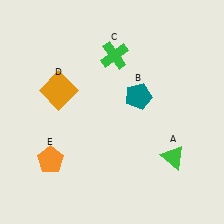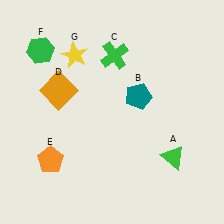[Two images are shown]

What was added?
A green hexagon (F), a yellow star (G) were added in Image 2.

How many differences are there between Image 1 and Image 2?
There are 2 differences between the two images.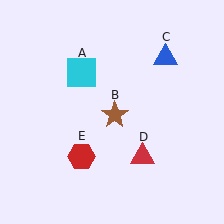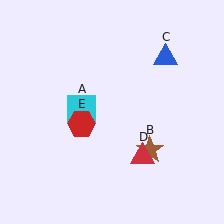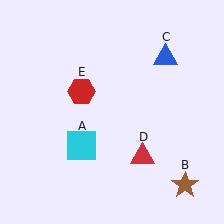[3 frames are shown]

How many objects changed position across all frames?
3 objects changed position: cyan square (object A), brown star (object B), red hexagon (object E).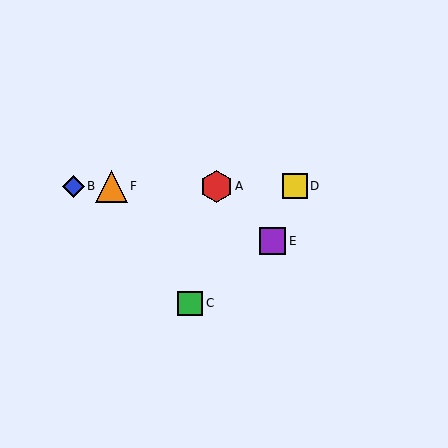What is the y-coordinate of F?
Object F is at y≈186.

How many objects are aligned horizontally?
4 objects (A, B, D, F) are aligned horizontally.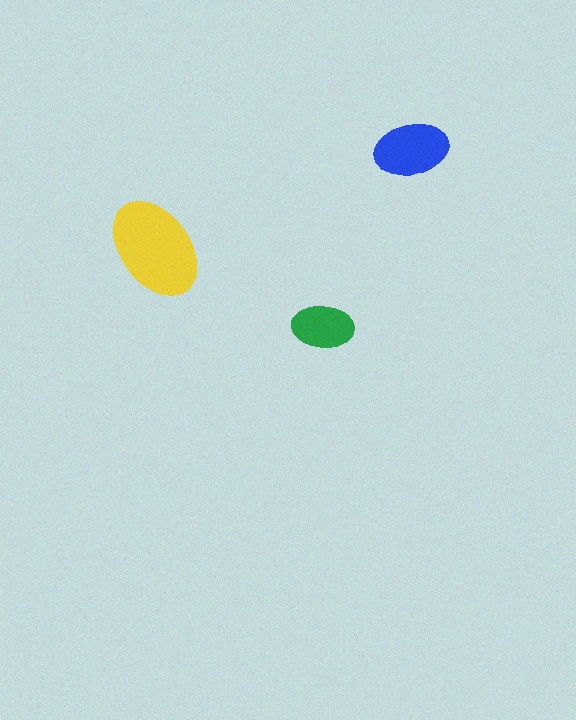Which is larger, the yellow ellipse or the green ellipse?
The yellow one.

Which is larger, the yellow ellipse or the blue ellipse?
The yellow one.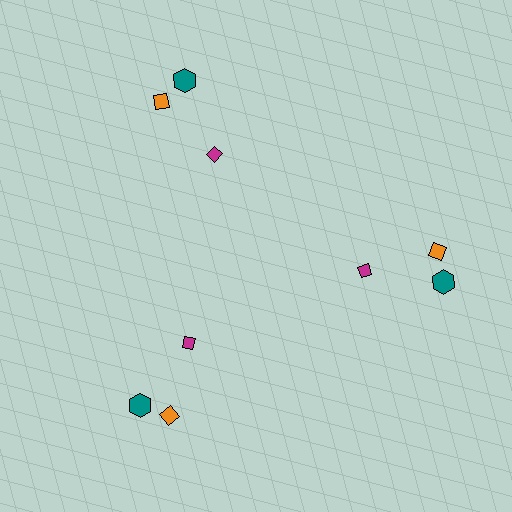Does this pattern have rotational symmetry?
Yes, this pattern has 3-fold rotational symmetry. It looks the same after rotating 120 degrees around the center.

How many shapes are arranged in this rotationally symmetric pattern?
There are 9 shapes, arranged in 3 groups of 3.